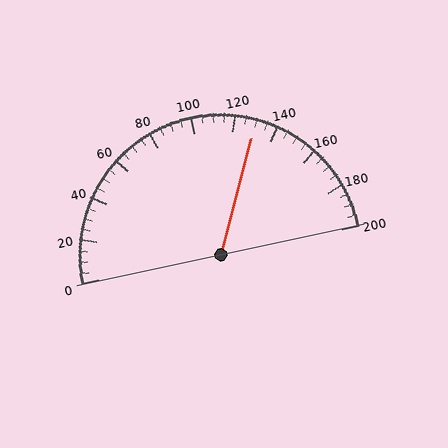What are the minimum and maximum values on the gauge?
The gauge ranges from 0 to 200.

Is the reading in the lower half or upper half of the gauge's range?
The reading is in the upper half of the range (0 to 200).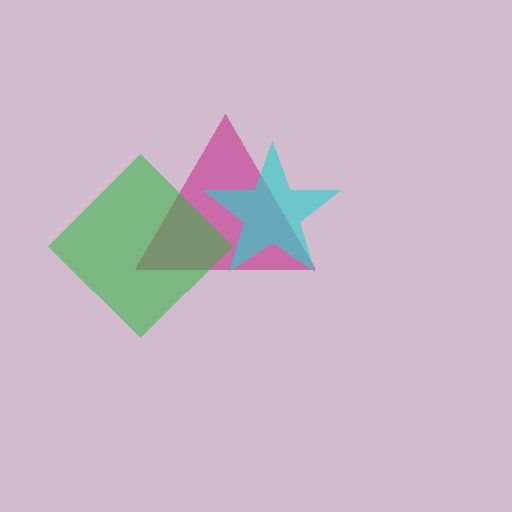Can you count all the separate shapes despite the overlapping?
Yes, there are 3 separate shapes.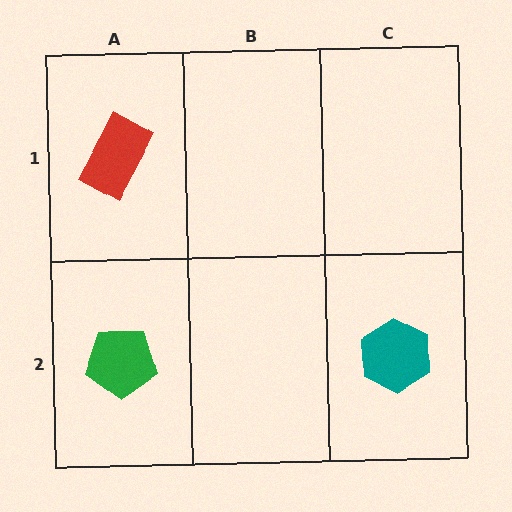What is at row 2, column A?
A green pentagon.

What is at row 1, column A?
A red rectangle.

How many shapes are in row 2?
2 shapes.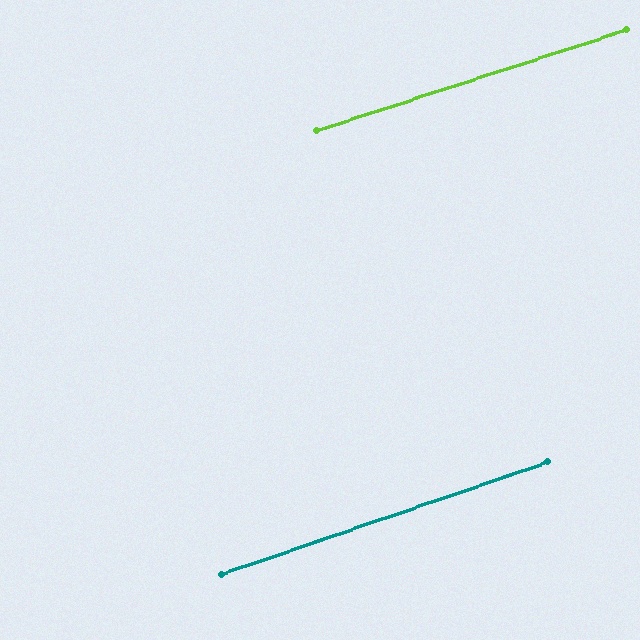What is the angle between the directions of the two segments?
Approximately 1 degree.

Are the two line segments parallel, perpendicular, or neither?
Parallel — their directions differ by only 1.1°.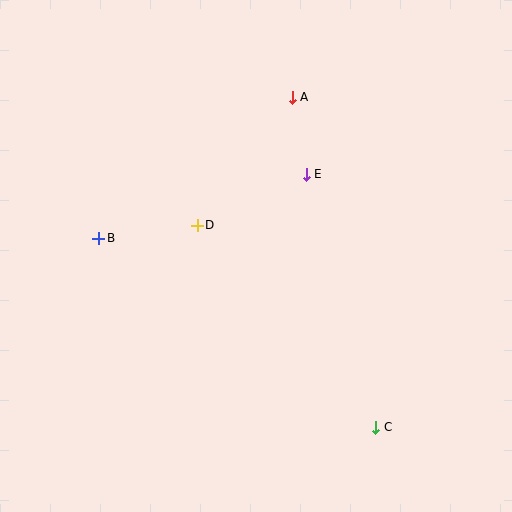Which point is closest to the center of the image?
Point D at (197, 225) is closest to the center.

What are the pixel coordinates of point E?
Point E is at (306, 174).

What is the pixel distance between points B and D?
The distance between B and D is 100 pixels.